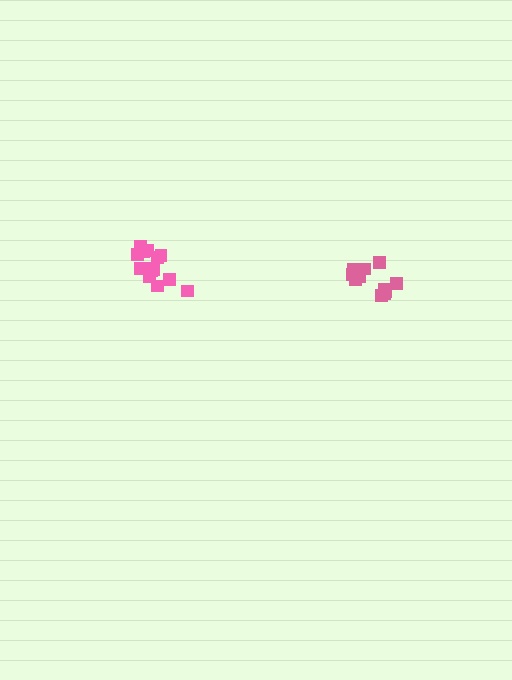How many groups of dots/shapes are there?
There are 2 groups.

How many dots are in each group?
Group 1: 14 dots, Group 2: 11 dots (25 total).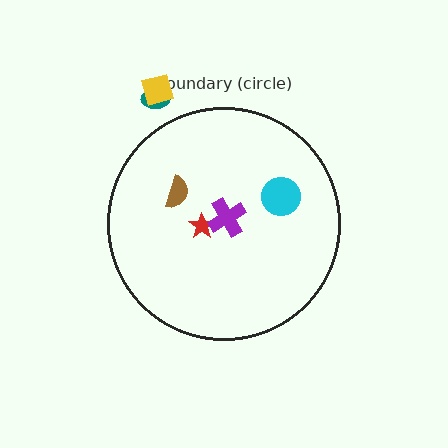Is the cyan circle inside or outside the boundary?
Inside.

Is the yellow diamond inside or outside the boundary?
Outside.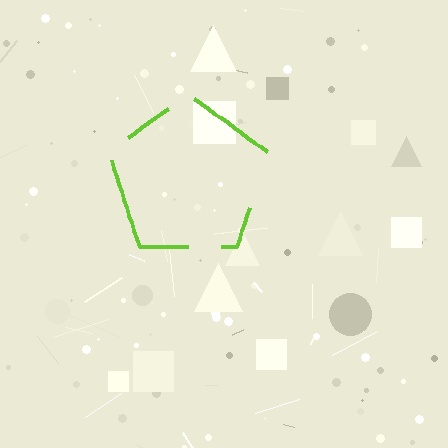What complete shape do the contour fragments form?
The contour fragments form a pentagon.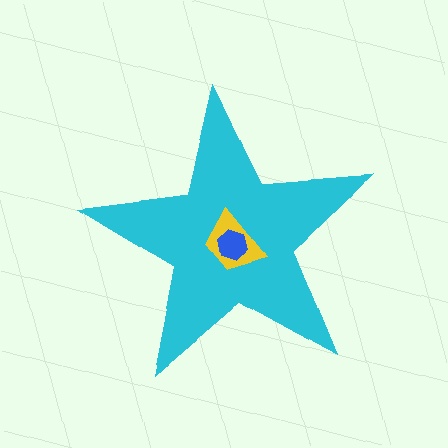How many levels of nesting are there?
3.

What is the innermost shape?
The blue hexagon.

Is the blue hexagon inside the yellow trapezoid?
Yes.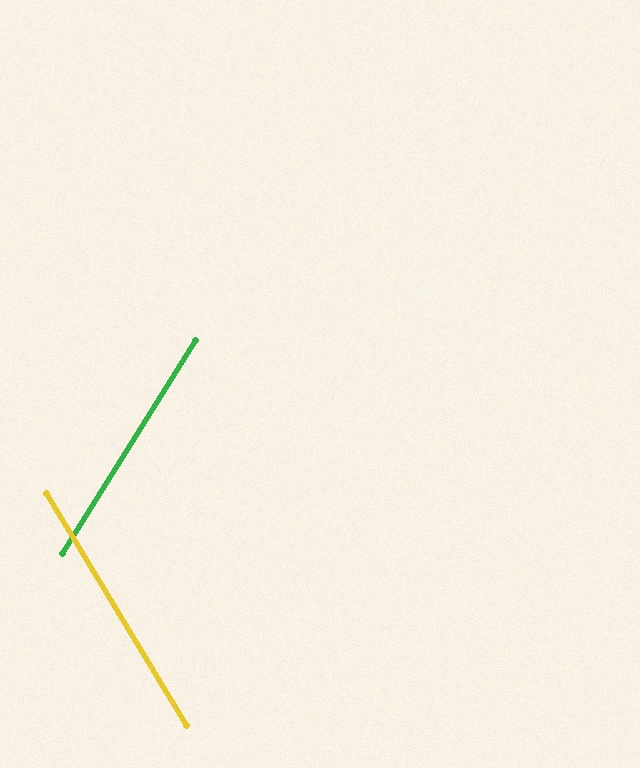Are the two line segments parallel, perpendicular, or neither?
Neither parallel nor perpendicular — they differ by about 63°.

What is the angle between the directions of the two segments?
Approximately 63 degrees.